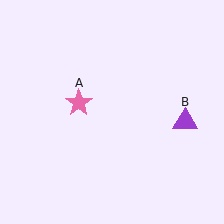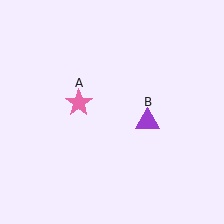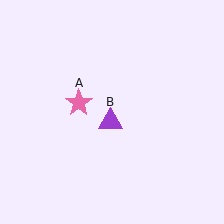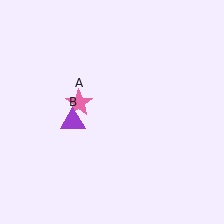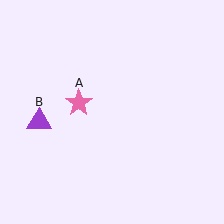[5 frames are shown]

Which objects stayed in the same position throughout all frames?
Pink star (object A) remained stationary.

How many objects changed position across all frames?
1 object changed position: purple triangle (object B).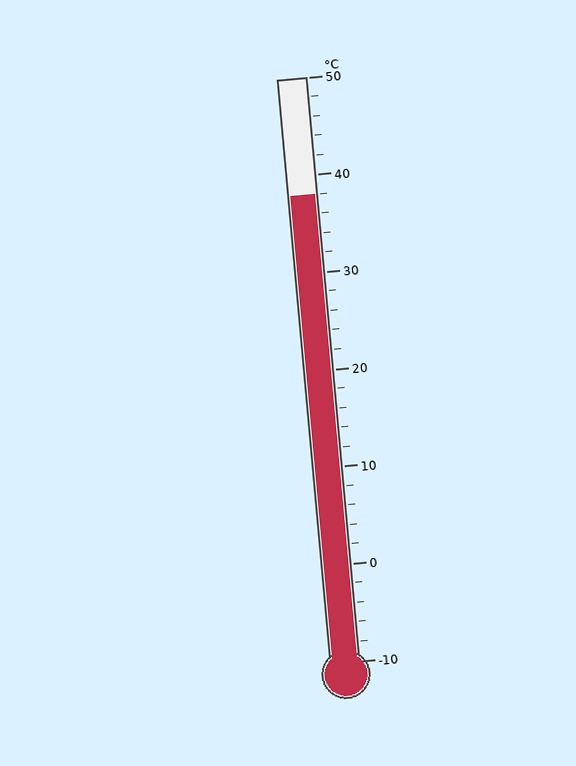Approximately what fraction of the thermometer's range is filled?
The thermometer is filled to approximately 80% of its range.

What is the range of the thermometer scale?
The thermometer scale ranges from -10°C to 50°C.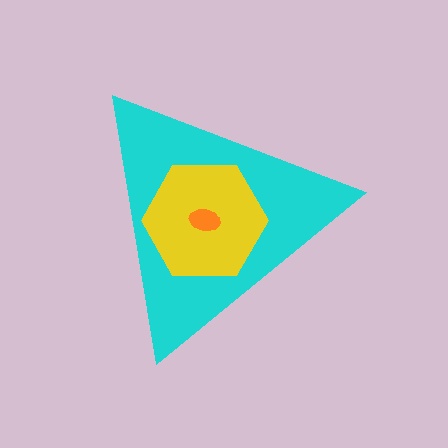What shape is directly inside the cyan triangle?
The yellow hexagon.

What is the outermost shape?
The cyan triangle.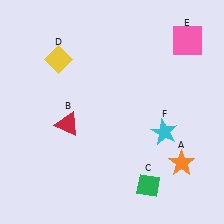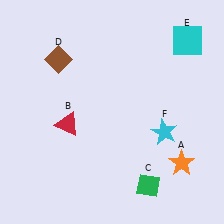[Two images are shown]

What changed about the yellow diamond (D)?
In Image 1, D is yellow. In Image 2, it changed to brown.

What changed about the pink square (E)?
In Image 1, E is pink. In Image 2, it changed to cyan.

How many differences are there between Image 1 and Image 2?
There are 2 differences between the two images.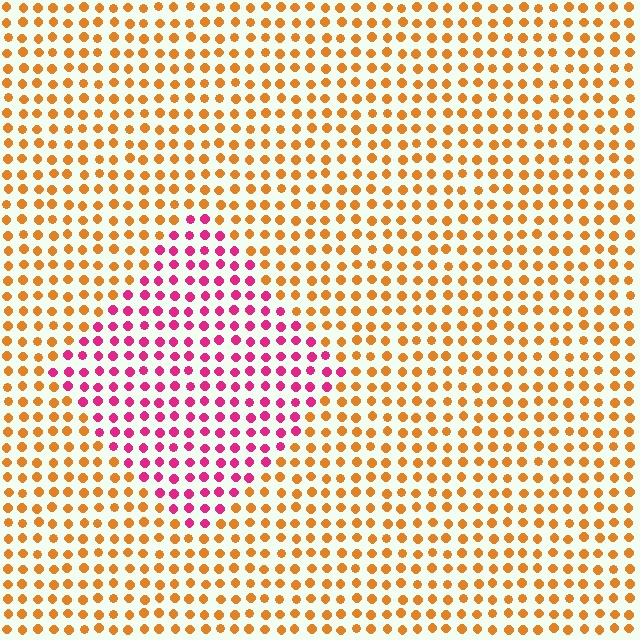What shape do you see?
I see a diamond.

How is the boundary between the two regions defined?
The boundary is defined purely by a slight shift in hue (about 61 degrees). Spacing, size, and orientation are identical on both sides.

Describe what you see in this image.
The image is filled with small orange elements in a uniform arrangement. A diamond-shaped region is visible where the elements are tinted to a slightly different hue, forming a subtle color boundary.